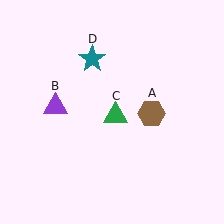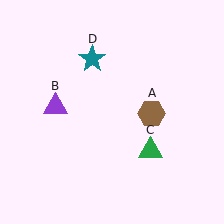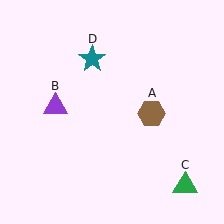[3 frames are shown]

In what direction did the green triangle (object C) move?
The green triangle (object C) moved down and to the right.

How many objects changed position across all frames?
1 object changed position: green triangle (object C).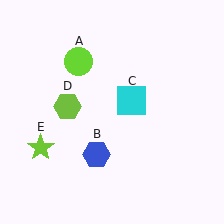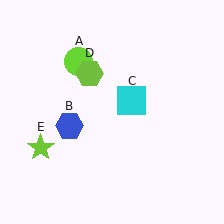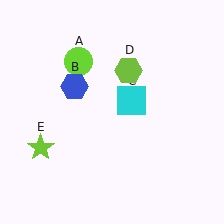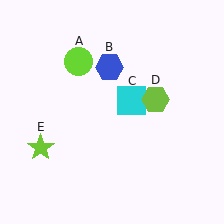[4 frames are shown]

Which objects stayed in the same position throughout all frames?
Lime circle (object A) and cyan square (object C) and lime star (object E) remained stationary.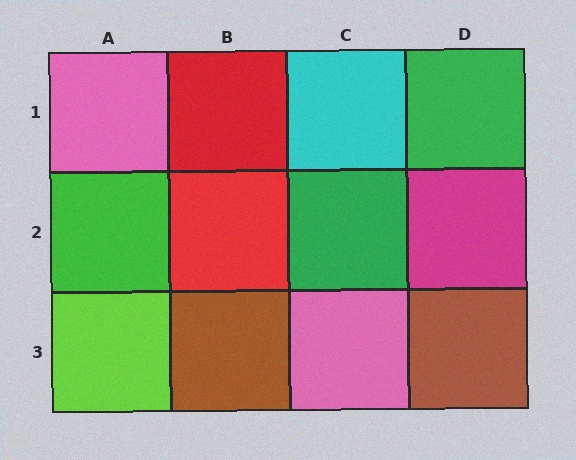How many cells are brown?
2 cells are brown.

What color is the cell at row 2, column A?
Green.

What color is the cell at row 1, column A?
Pink.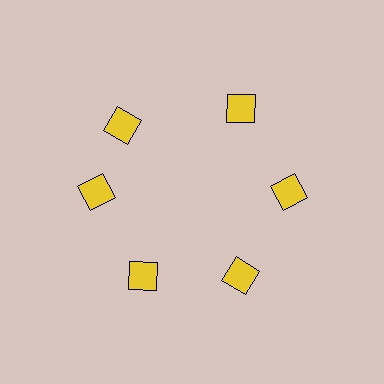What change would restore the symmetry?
The symmetry would be restored by rotating it back into even spacing with its neighbors so that all 6 squares sit at equal angles and equal distance from the center.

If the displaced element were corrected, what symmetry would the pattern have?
It would have 6-fold rotational symmetry — the pattern would map onto itself every 60 degrees.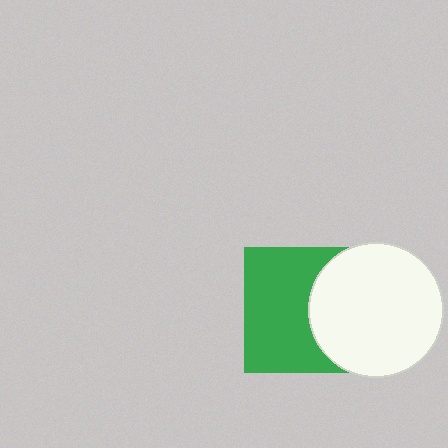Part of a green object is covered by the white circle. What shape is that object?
It is a square.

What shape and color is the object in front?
The object in front is a white circle.